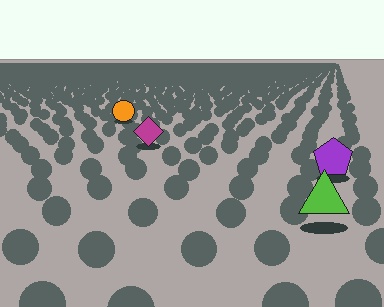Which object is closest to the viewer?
The lime triangle is closest. The texture marks near it are larger and more spread out.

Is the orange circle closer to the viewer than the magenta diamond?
No. The magenta diamond is closer — you can tell from the texture gradient: the ground texture is coarser near it.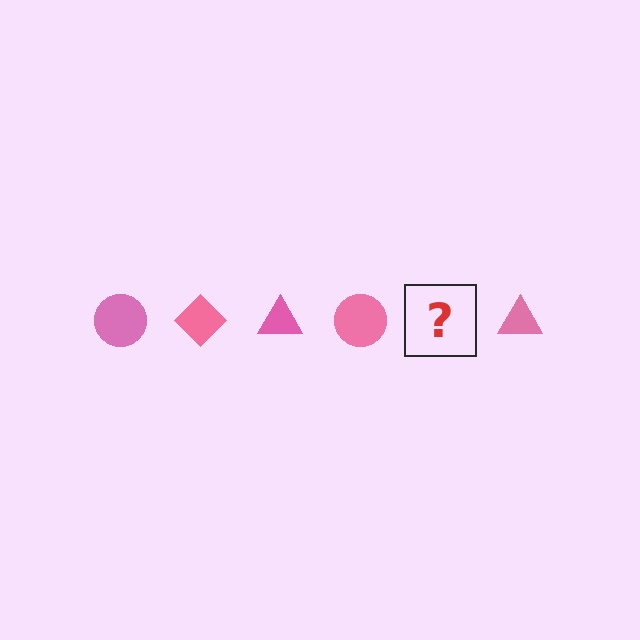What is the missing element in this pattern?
The missing element is a pink diamond.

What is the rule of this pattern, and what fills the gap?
The rule is that the pattern cycles through circle, diamond, triangle shapes in pink. The gap should be filled with a pink diamond.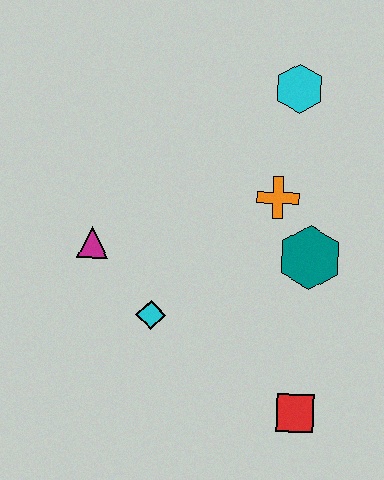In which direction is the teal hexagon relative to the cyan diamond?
The teal hexagon is to the right of the cyan diamond.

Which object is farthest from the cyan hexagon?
The red square is farthest from the cyan hexagon.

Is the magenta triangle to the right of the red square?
No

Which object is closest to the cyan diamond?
The magenta triangle is closest to the cyan diamond.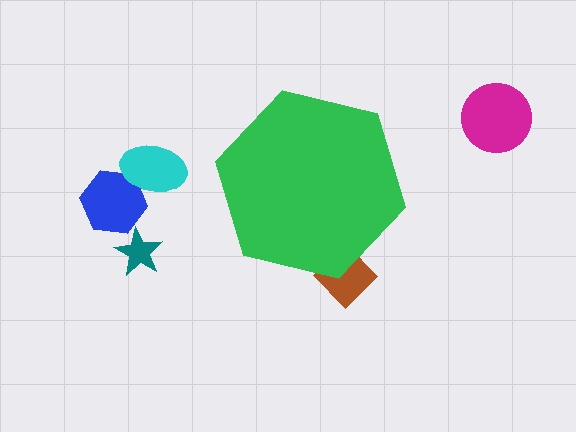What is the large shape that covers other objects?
A green hexagon.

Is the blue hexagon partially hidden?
No, the blue hexagon is fully visible.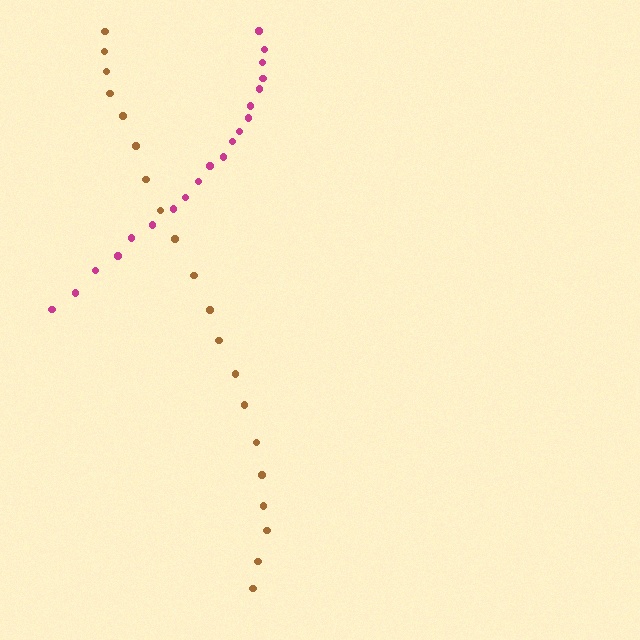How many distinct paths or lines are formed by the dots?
There are 2 distinct paths.